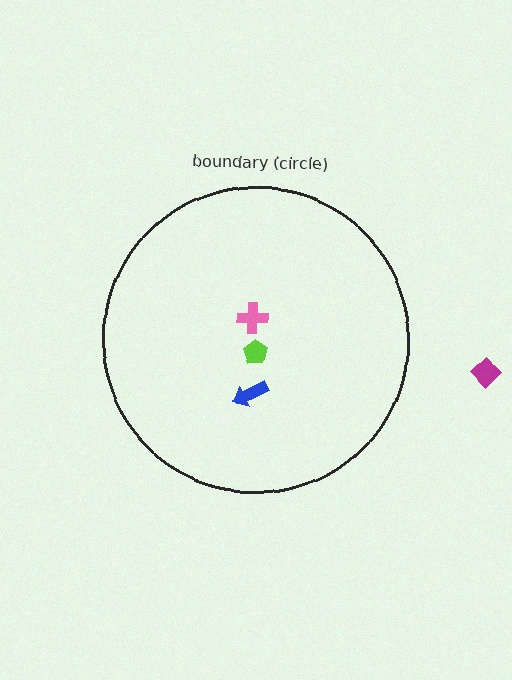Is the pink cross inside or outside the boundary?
Inside.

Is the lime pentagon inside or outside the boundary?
Inside.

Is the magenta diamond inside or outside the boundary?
Outside.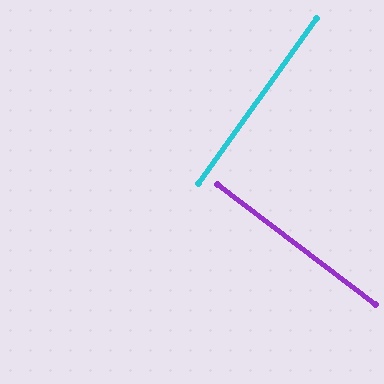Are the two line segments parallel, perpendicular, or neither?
Perpendicular — they meet at approximately 88°.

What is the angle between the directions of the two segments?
Approximately 88 degrees.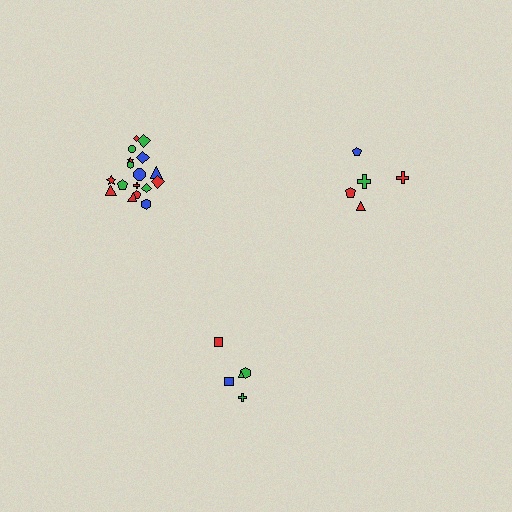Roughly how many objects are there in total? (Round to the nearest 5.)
Roughly 30 objects in total.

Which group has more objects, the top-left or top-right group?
The top-left group.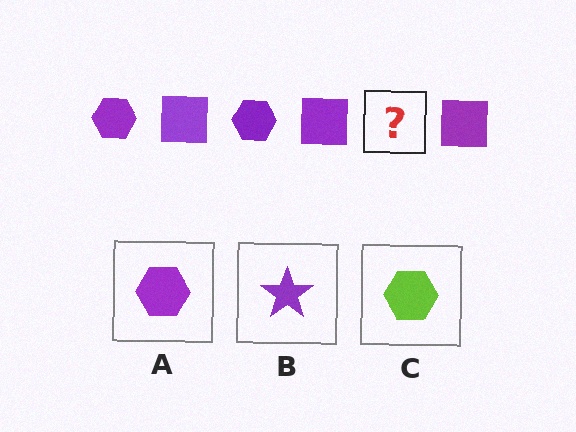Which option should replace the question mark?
Option A.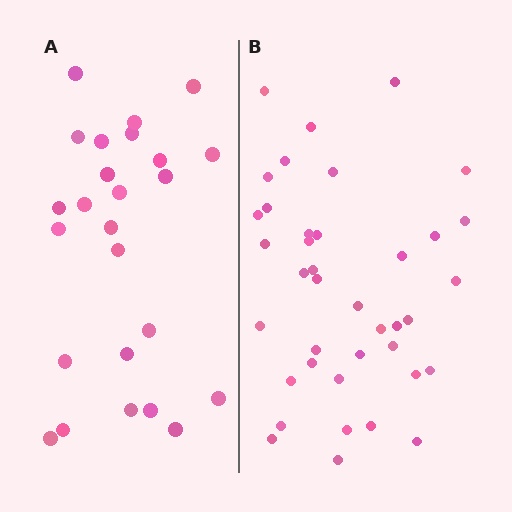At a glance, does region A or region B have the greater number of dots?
Region B (the right region) has more dots.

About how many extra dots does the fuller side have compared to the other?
Region B has approximately 15 more dots than region A.